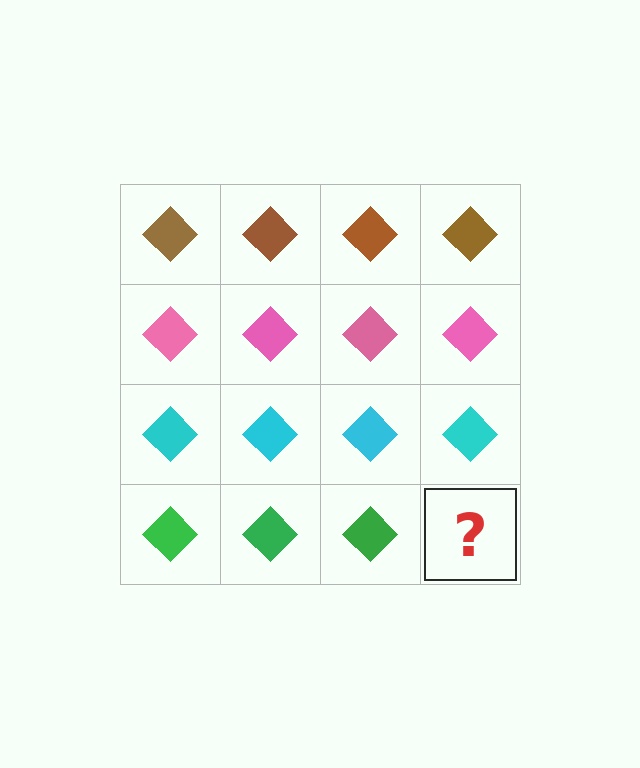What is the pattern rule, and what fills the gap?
The rule is that each row has a consistent color. The gap should be filled with a green diamond.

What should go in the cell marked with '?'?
The missing cell should contain a green diamond.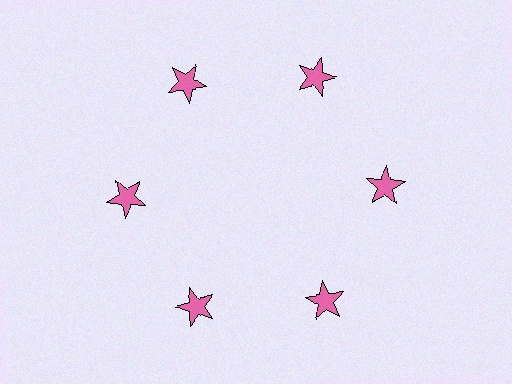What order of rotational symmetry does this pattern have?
This pattern has 6-fold rotational symmetry.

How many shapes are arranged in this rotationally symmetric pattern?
There are 6 shapes, arranged in 6 groups of 1.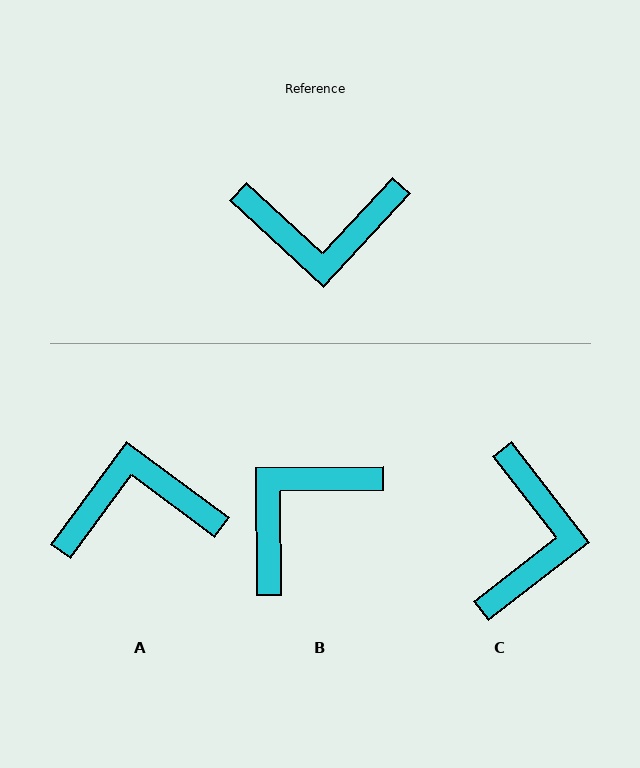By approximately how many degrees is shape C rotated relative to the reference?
Approximately 81 degrees counter-clockwise.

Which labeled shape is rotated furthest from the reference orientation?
A, about 174 degrees away.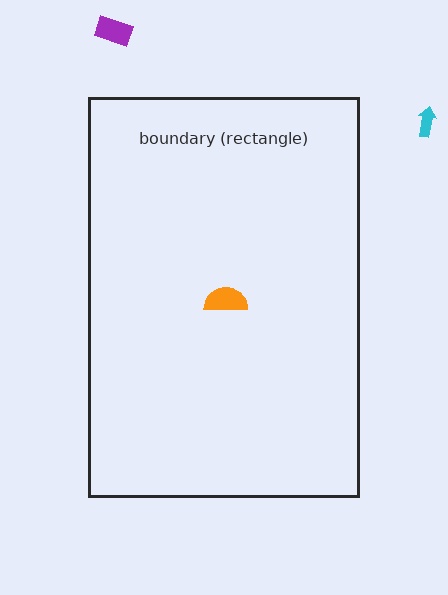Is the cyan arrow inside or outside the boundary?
Outside.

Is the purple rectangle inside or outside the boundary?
Outside.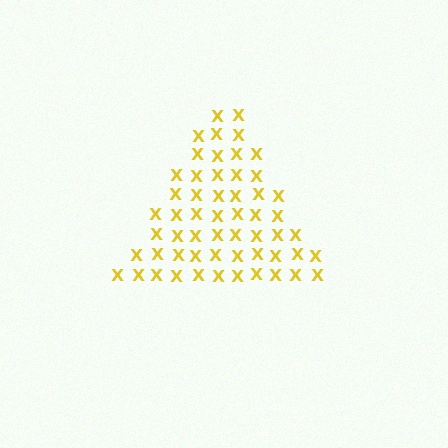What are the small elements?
The small elements are letter X's.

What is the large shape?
The large shape is a triangle.